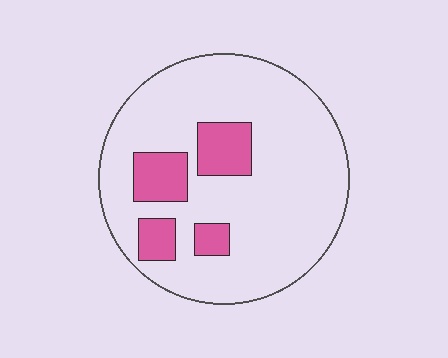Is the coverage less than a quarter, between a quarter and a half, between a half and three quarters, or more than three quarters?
Less than a quarter.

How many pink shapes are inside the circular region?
4.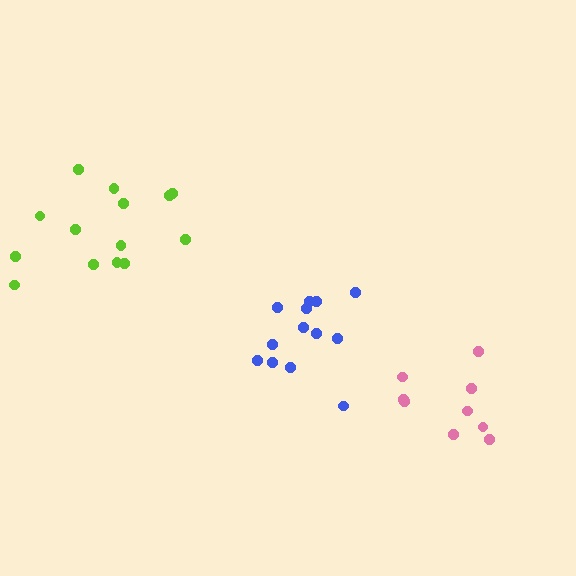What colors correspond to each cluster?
The clusters are colored: pink, blue, lime.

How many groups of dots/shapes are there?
There are 3 groups.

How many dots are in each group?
Group 1: 9 dots, Group 2: 13 dots, Group 3: 14 dots (36 total).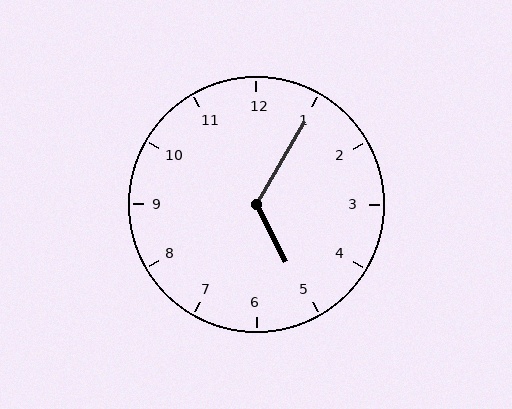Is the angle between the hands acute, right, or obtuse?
It is obtuse.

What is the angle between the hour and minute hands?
Approximately 122 degrees.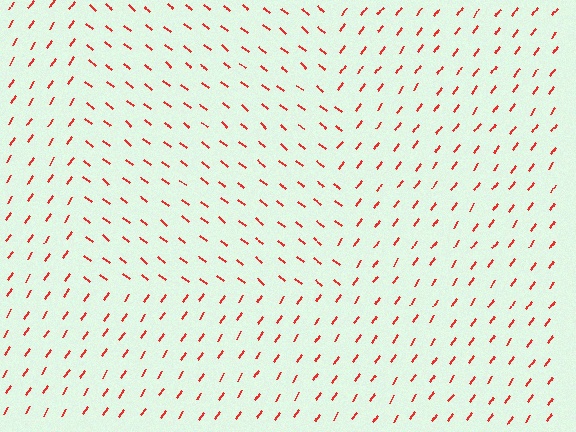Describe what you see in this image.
The image is filled with small red line segments. A rectangle region in the image has lines oriented differently from the surrounding lines, creating a visible texture boundary.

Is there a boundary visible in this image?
Yes, there is a texture boundary formed by a change in line orientation.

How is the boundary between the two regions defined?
The boundary is defined purely by a change in line orientation (approximately 87 degrees difference). All lines are the same color and thickness.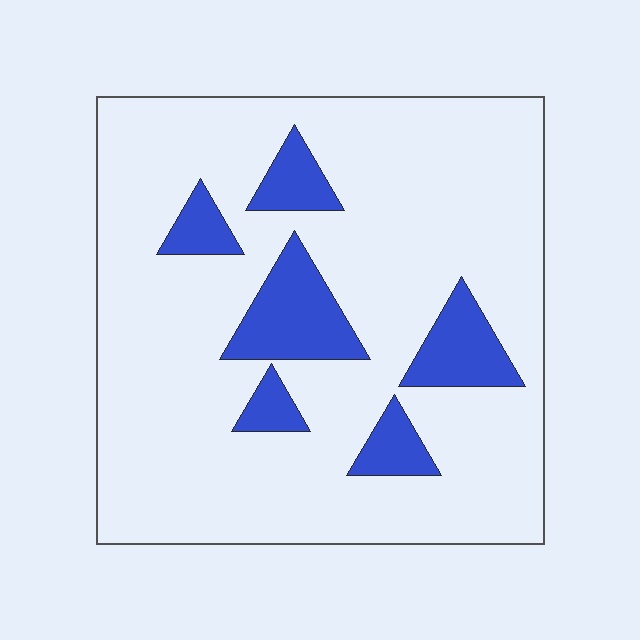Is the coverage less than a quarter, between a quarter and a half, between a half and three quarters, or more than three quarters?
Less than a quarter.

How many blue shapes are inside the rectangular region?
6.